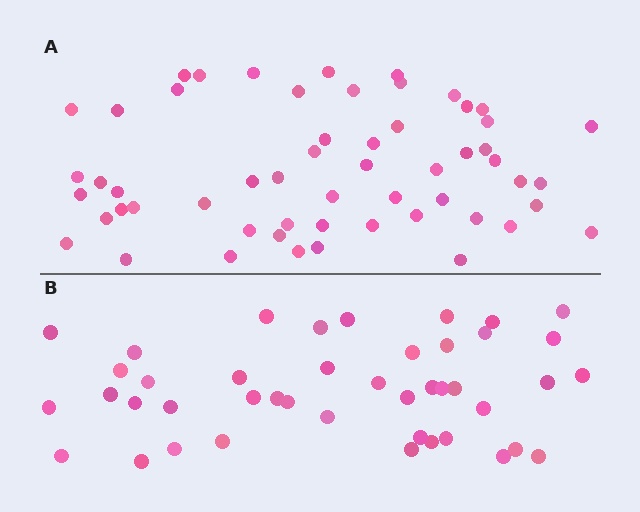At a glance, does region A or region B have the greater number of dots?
Region A (the top region) has more dots.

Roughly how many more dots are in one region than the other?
Region A has approximately 15 more dots than region B.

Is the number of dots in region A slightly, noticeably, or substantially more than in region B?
Region A has noticeably more, but not dramatically so. The ratio is roughly 1.3 to 1.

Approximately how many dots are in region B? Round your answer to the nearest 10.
About 40 dots. (The exact count is 43, which rounds to 40.)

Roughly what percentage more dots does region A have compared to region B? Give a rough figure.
About 30% more.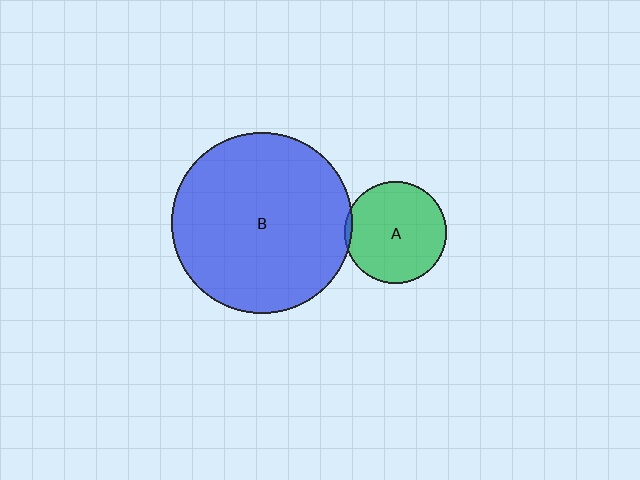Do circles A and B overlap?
Yes.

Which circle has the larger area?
Circle B (blue).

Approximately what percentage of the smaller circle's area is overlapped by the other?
Approximately 5%.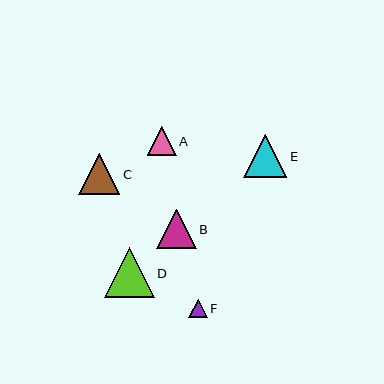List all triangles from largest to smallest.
From largest to smallest: D, E, C, B, A, F.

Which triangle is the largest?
Triangle D is the largest with a size of approximately 49 pixels.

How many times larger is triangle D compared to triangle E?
Triangle D is approximately 1.2 times the size of triangle E.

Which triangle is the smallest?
Triangle F is the smallest with a size of approximately 18 pixels.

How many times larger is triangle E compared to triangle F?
Triangle E is approximately 2.3 times the size of triangle F.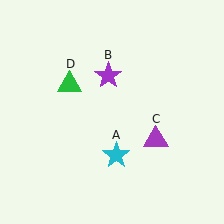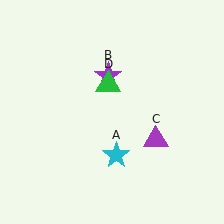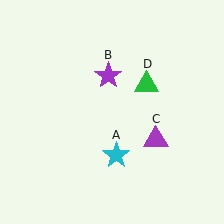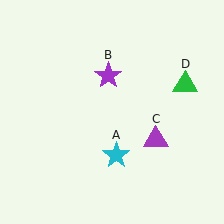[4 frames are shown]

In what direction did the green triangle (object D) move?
The green triangle (object D) moved right.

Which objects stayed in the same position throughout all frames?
Cyan star (object A) and purple star (object B) and purple triangle (object C) remained stationary.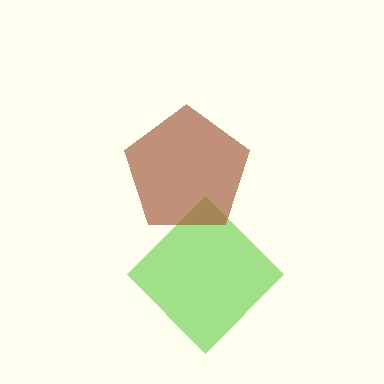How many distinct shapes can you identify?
There are 2 distinct shapes: a lime diamond, a brown pentagon.